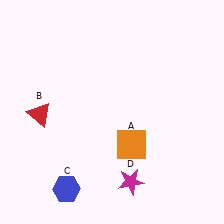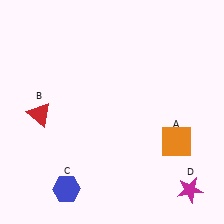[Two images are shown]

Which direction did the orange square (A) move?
The orange square (A) moved right.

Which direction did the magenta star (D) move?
The magenta star (D) moved right.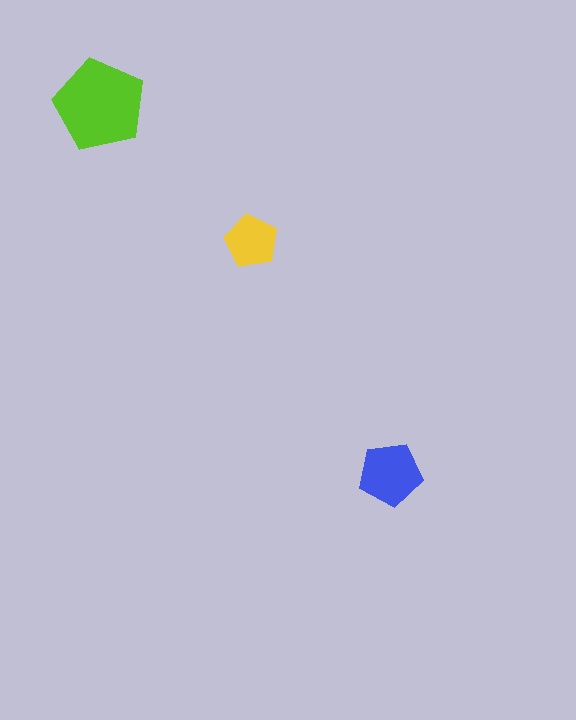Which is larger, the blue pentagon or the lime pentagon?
The lime one.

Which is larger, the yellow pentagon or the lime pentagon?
The lime one.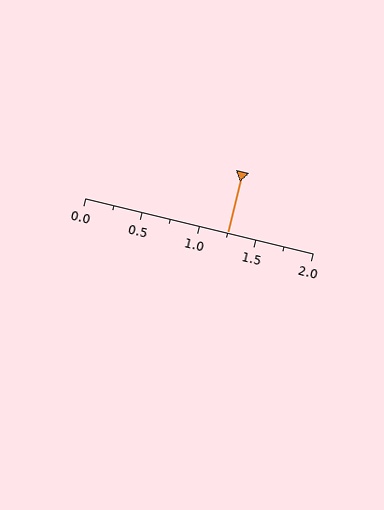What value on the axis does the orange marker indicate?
The marker indicates approximately 1.25.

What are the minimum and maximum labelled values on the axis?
The axis runs from 0.0 to 2.0.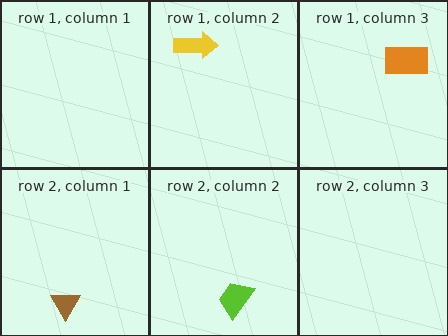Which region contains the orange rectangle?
The row 1, column 3 region.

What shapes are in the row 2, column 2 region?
The lime trapezoid.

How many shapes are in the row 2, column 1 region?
1.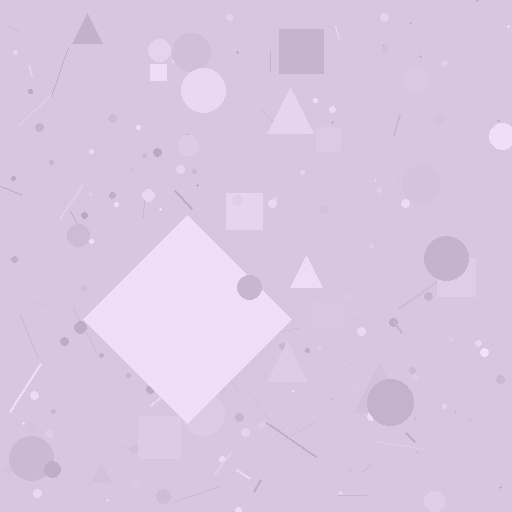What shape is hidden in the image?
A diamond is hidden in the image.